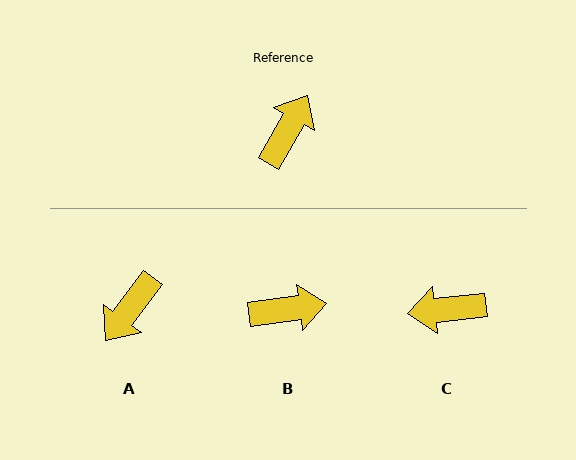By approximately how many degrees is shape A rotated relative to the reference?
Approximately 173 degrees counter-clockwise.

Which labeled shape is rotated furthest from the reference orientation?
A, about 173 degrees away.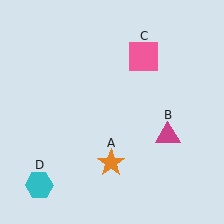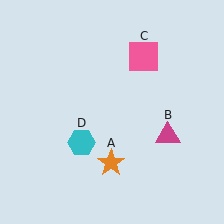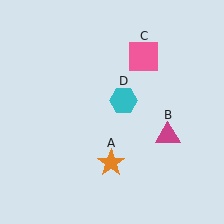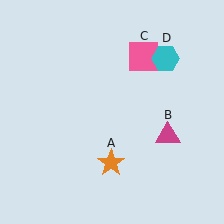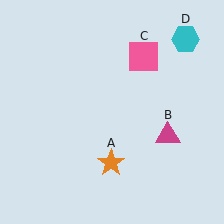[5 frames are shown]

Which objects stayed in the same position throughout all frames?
Orange star (object A) and magenta triangle (object B) and pink square (object C) remained stationary.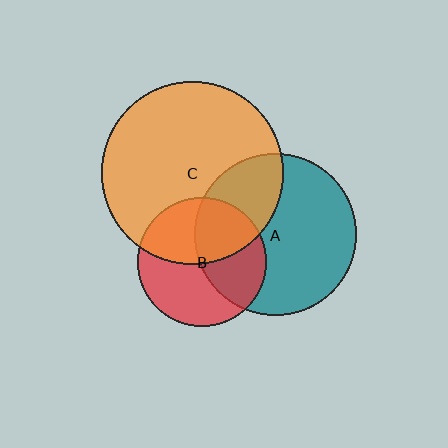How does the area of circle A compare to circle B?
Approximately 1.6 times.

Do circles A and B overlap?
Yes.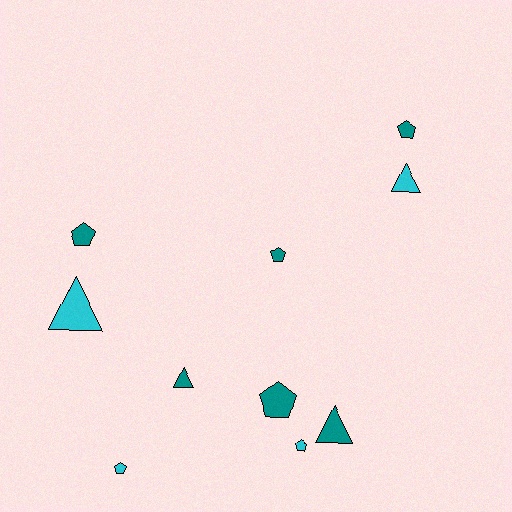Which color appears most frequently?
Teal, with 6 objects.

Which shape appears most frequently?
Pentagon, with 6 objects.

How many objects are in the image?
There are 10 objects.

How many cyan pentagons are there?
There are 2 cyan pentagons.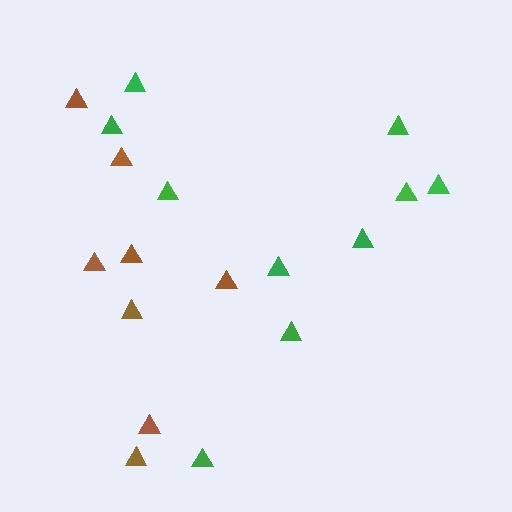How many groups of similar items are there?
There are 2 groups: one group of brown triangles (8) and one group of green triangles (10).